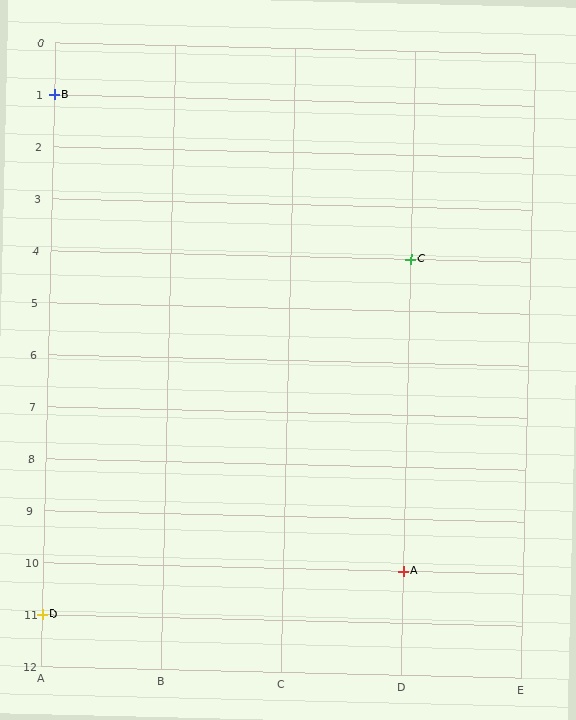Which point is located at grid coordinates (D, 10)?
Point A is at (D, 10).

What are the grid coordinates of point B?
Point B is at grid coordinates (A, 1).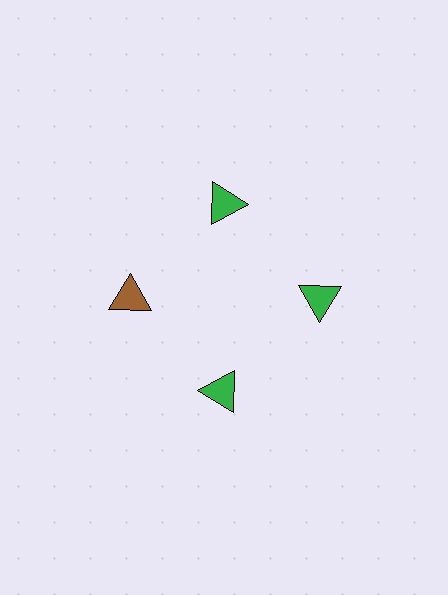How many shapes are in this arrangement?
There are 4 shapes arranged in a ring pattern.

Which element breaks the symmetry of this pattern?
The brown triangle at roughly the 9 o'clock position breaks the symmetry. All other shapes are green triangles.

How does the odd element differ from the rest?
It has a different color: brown instead of green.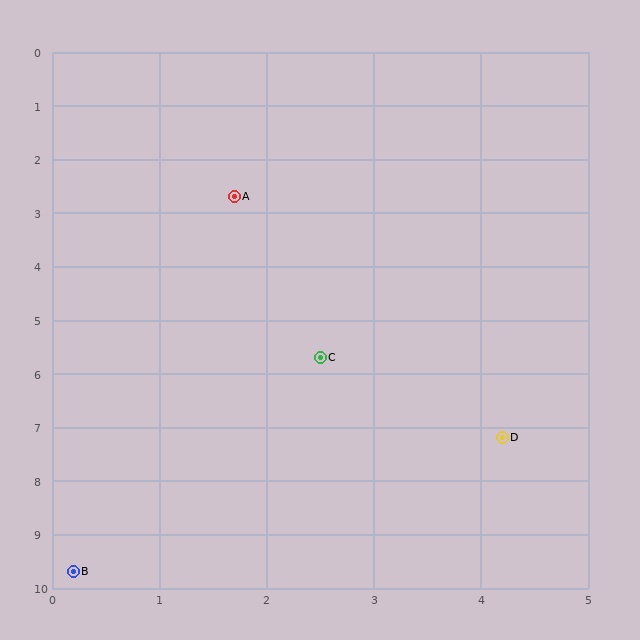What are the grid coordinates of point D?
Point D is at approximately (4.2, 7.2).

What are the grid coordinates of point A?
Point A is at approximately (1.7, 2.7).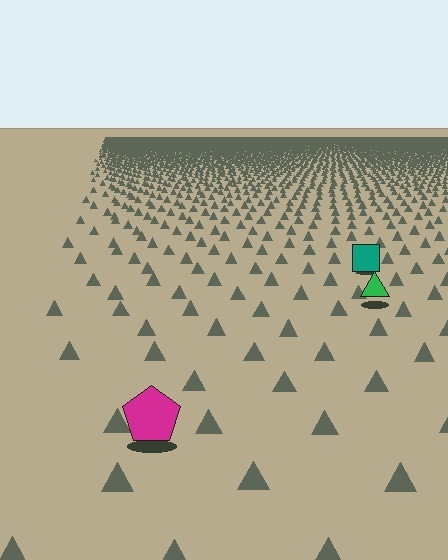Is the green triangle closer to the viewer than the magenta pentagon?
No. The magenta pentagon is closer — you can tell from the texture gradient: the ground texture is coarser near it.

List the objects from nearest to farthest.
From nearest to farthest: the magenta pentagon, the green triangle, the teal square.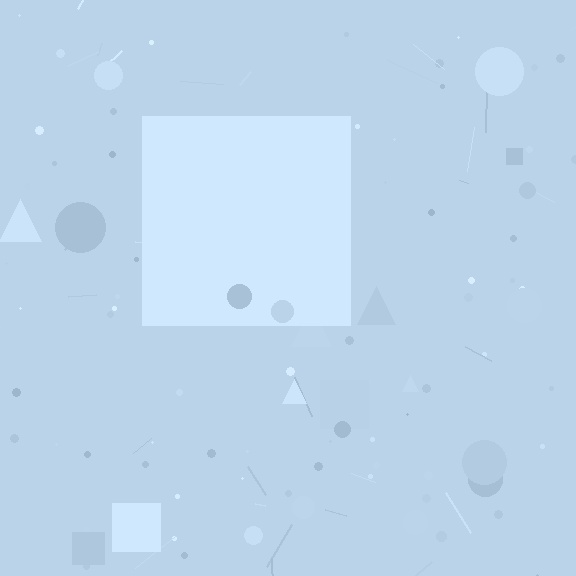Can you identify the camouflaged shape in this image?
The camouflaged shape is a square.